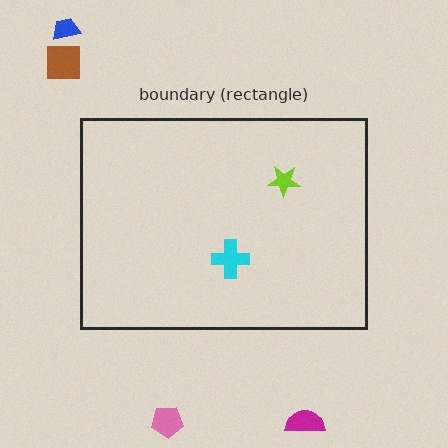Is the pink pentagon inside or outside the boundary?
Outside.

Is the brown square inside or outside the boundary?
Outside.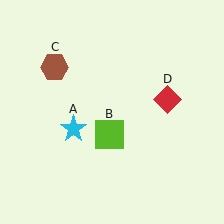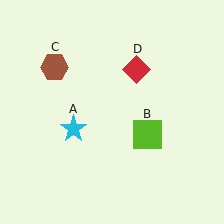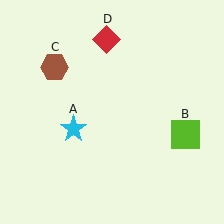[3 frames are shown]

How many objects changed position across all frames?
2 objects changed position: lime square (object B), red diamond (object D).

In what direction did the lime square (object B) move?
The lime square (object B) moved right.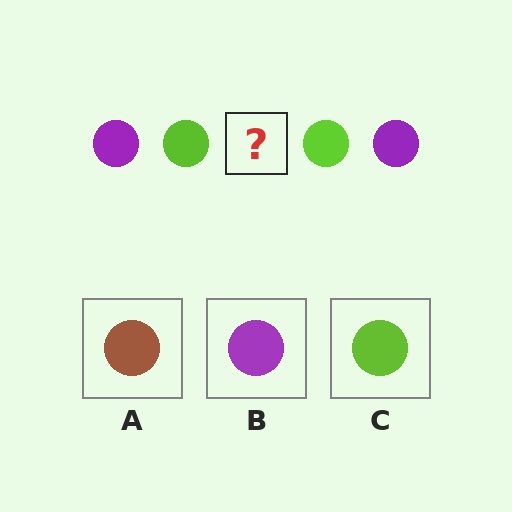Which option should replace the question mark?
Option B.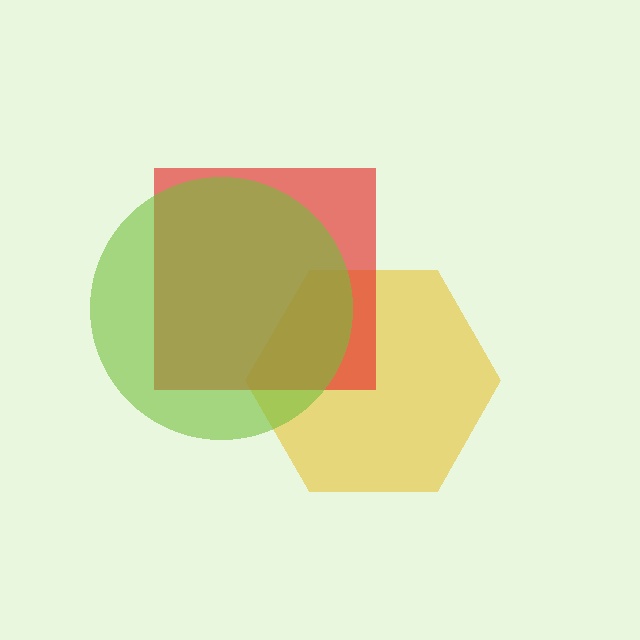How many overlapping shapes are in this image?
There are 3 overlapping shapes in the image.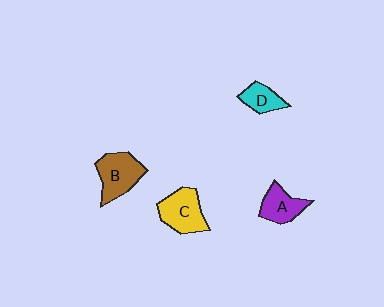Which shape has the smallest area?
Shape D (cyan).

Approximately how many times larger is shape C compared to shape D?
Approximately 1.7 times.